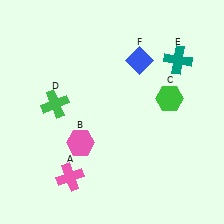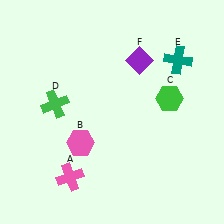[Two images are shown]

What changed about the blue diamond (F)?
In Image 1, F is blue. In Image 2, it changed to purple.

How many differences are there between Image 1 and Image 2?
There is 1 difference between the two images.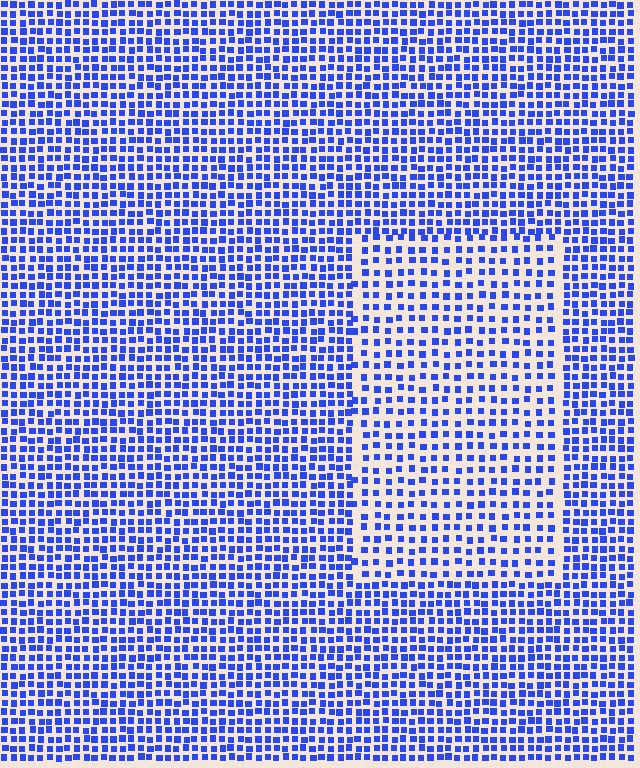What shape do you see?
I see a rectangle.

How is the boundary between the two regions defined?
The boundary is defined by a change in element density (approximately 1.6x ratio). All elements are the same color, size, and shape.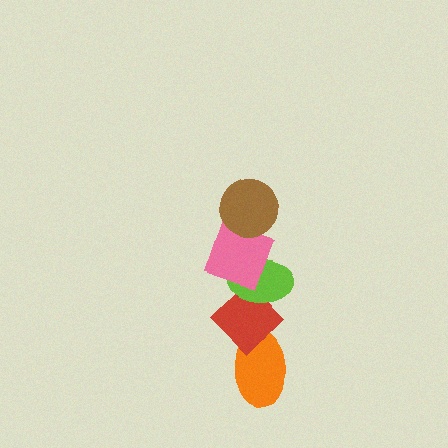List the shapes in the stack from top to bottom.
From top to bottom: the brown circle, the pink square, the lime ellipse, the red diamond, the orange ellipse.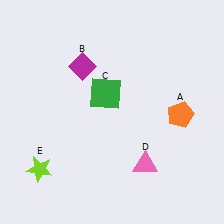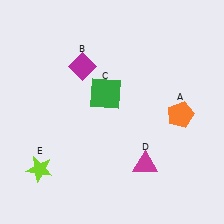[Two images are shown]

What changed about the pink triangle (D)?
In Image 1, D is pink. In Image 2, it changed to magenta.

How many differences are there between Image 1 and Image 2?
There is 1 difference between the two images.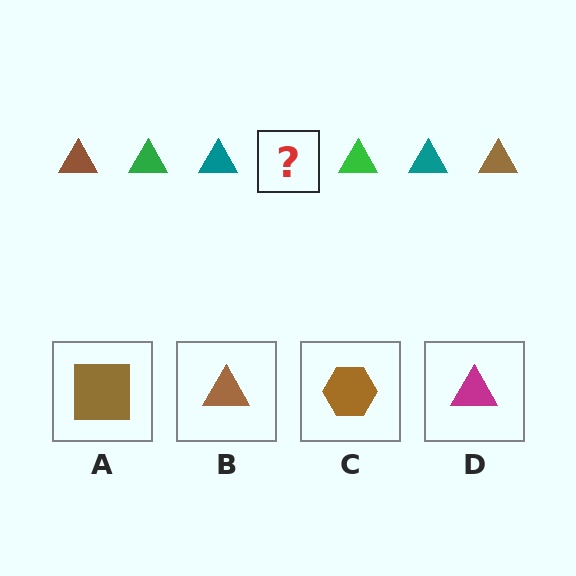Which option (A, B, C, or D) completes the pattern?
B.